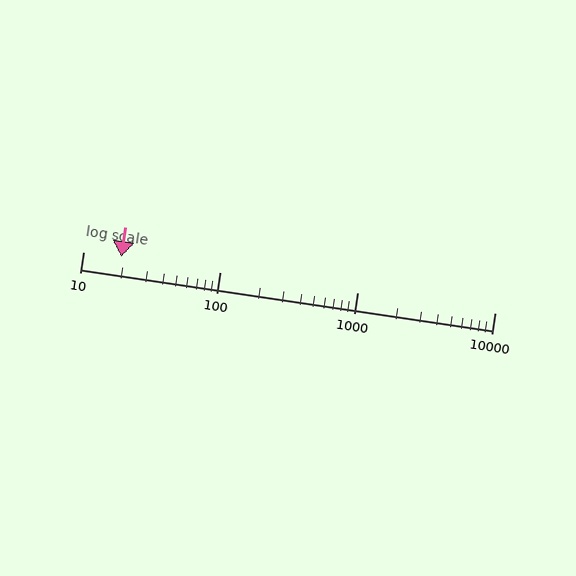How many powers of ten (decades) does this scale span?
The scale spans 3 decades, from 10 to 10000.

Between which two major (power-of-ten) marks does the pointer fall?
The pointer is between 10 and 100.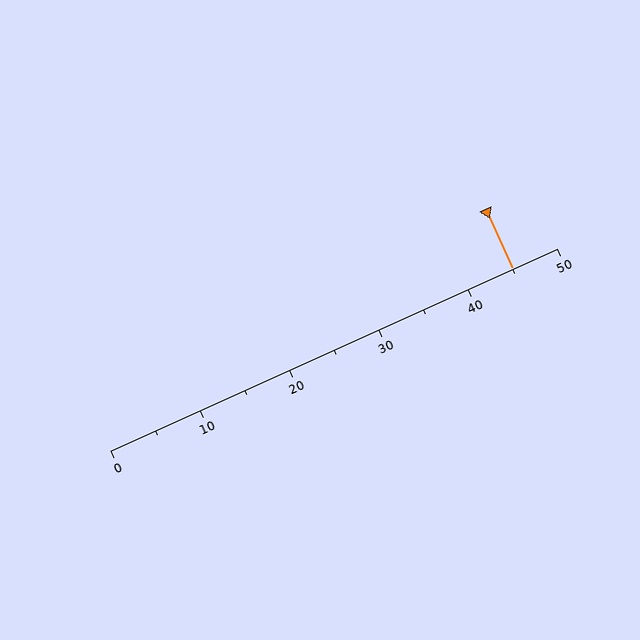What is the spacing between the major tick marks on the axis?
The major ticks are spaced 10 apart.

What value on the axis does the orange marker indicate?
The marker indicates approximately 45.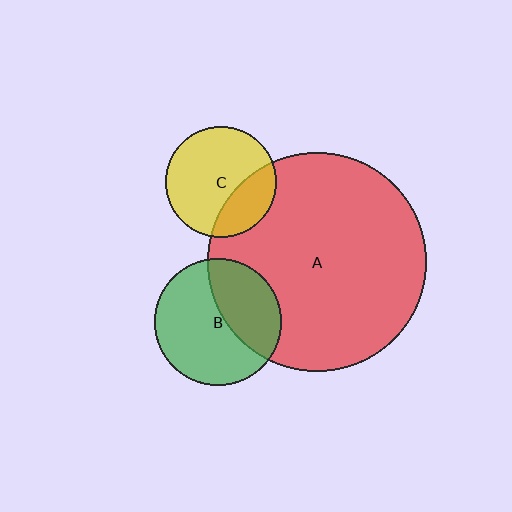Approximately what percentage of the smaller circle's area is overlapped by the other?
Approximately 30%.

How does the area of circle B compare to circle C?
Approximately 1.3 times.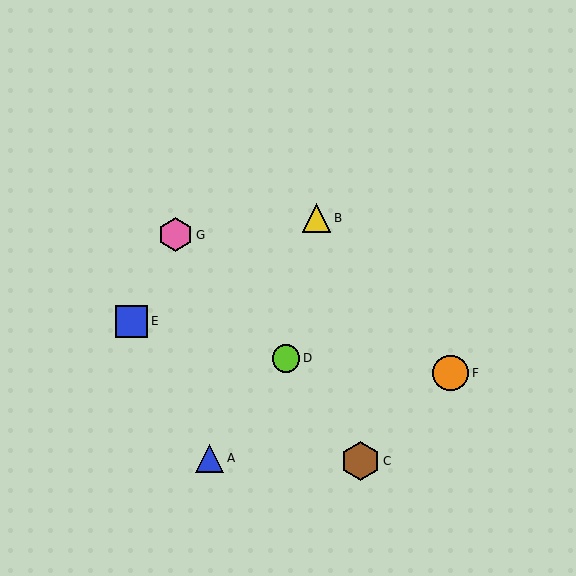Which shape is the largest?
The brown hexagon (labeled C) is the largest.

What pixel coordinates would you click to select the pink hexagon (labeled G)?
Click at (176, 235) to select the pink hexagon G.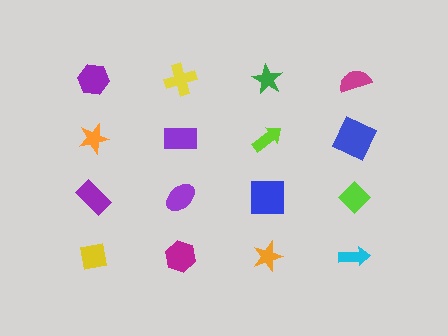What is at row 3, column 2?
A purple ellipse.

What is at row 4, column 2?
A magenta hexagon.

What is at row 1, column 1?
A purple hexagon.